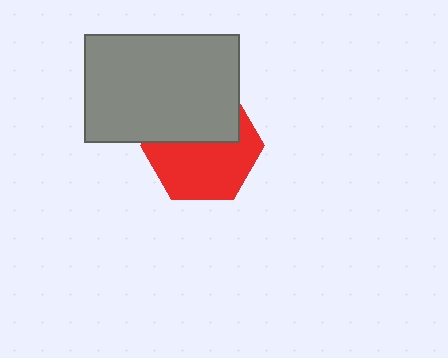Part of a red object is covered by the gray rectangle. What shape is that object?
It is a hexagon.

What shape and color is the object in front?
The object in front is a gray rectangle.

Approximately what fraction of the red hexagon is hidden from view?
Roughly 42% of the red hexagon is hidden behind the gray rectangle.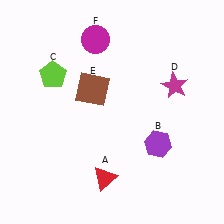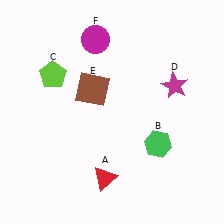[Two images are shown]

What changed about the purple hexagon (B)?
In Image 1, B is purple. In Image 2, it changed to green.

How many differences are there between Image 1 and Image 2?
There is 1 difference between the two images.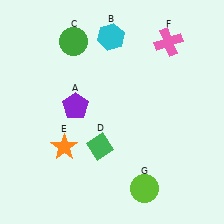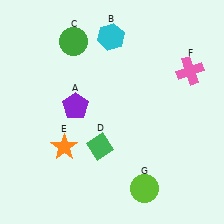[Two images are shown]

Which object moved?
The pink cross (F) moved down.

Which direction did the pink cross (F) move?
The pink cross (F) moved down.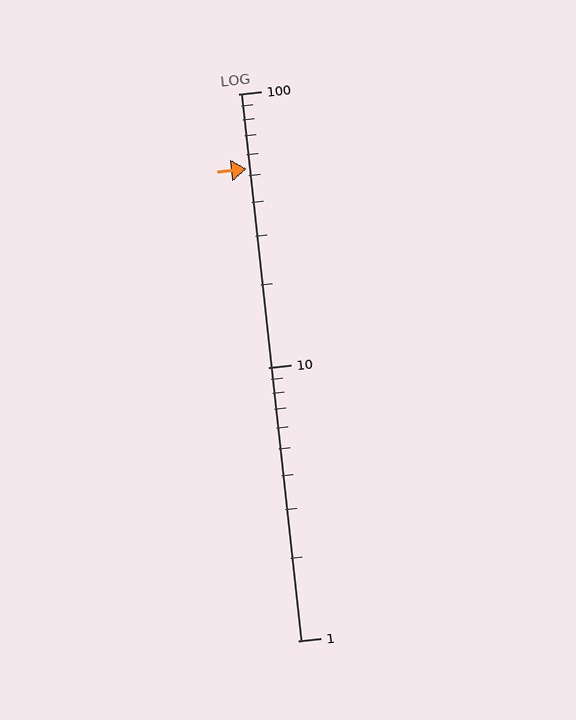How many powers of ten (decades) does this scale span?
The scale spans 2 decades, from 1 to 100.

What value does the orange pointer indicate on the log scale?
The pointer indicates approximately 53.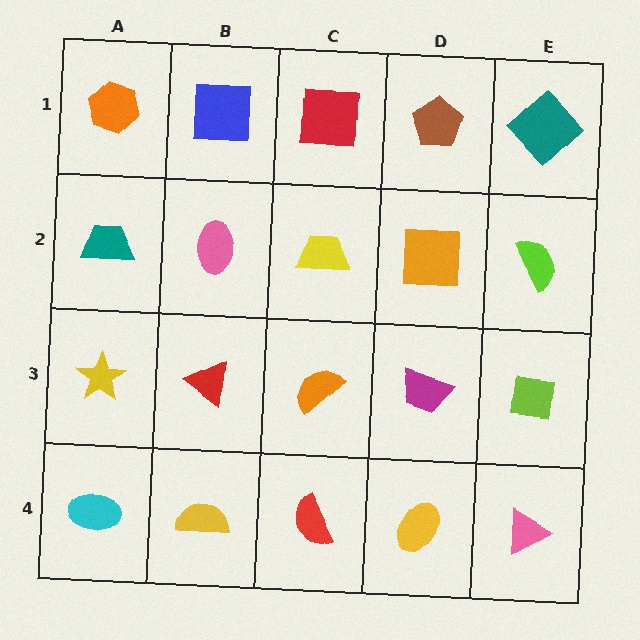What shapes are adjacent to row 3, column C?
A yellow trapezoid (row 2, column C), a red semicircle (row 4, column C), a red triangle (row 3, column B), a magenta trapezoid (row 3, column D).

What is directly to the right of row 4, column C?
A yellow ellipse.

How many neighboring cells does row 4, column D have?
3.